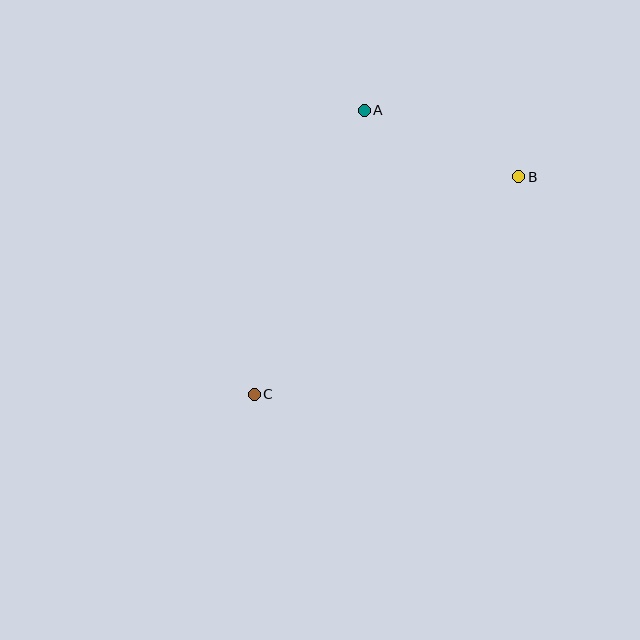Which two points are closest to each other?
Points A and B are closest to each other.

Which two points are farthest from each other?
Points B and C are farthest from each other.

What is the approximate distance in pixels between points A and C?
The distance between A and C is approximately 305 pixels.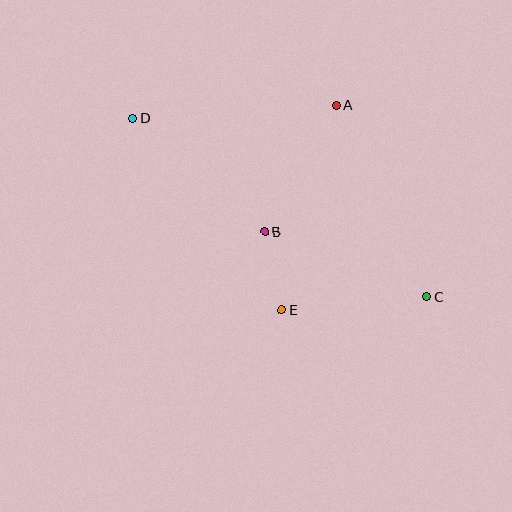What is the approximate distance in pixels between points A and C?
The distance between A and C is approximately 212 pixels.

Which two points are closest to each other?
Points B and E are closest to each other.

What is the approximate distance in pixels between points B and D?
The distance between B and D is approximately 174 pixels.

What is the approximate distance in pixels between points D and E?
The distance between D and E is approximately 243 pixels.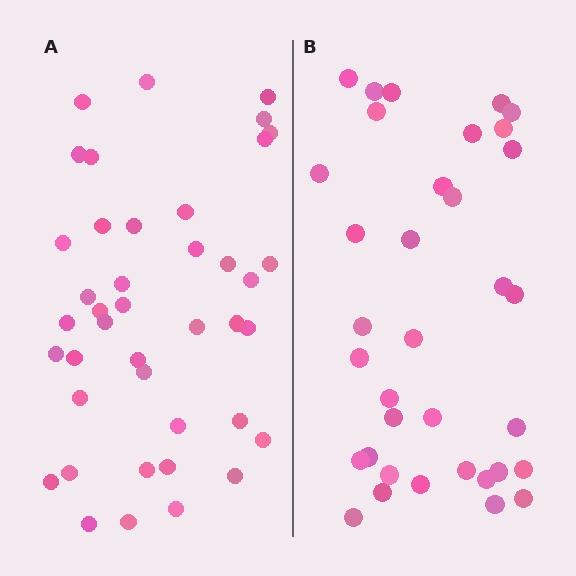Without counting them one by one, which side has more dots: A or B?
Region A (the left region) has more dots.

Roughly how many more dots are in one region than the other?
Region A has about 6 more dots than region B.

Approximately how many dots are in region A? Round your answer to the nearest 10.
About 40 dots. (The exact count is 41, which rounds to 40.)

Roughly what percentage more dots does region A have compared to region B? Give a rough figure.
About 15% more.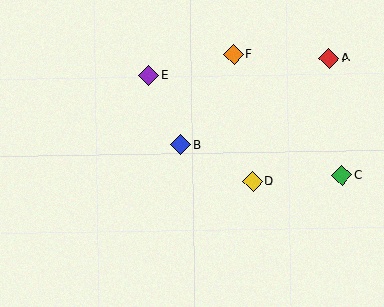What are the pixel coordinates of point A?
Point A is at (329, 58).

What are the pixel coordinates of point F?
Point F is at (234, 55).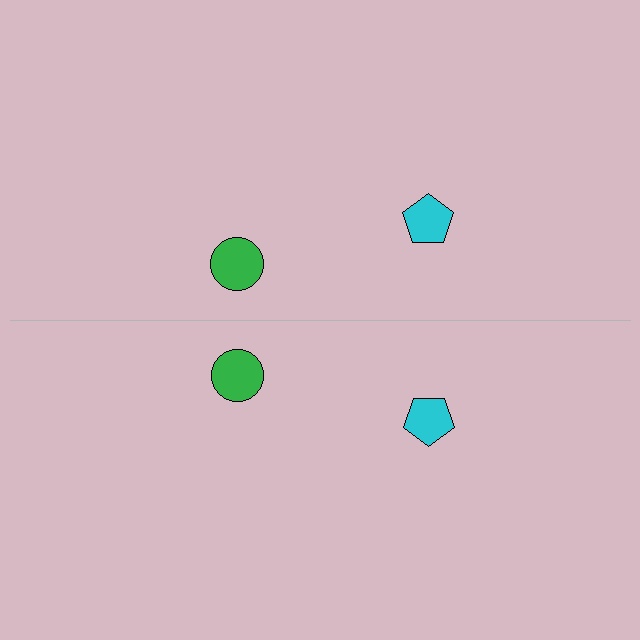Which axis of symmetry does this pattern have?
The pattern has a horizontal axis of symmetry running through the center of the image.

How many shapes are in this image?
There are 4 shapes in this image.